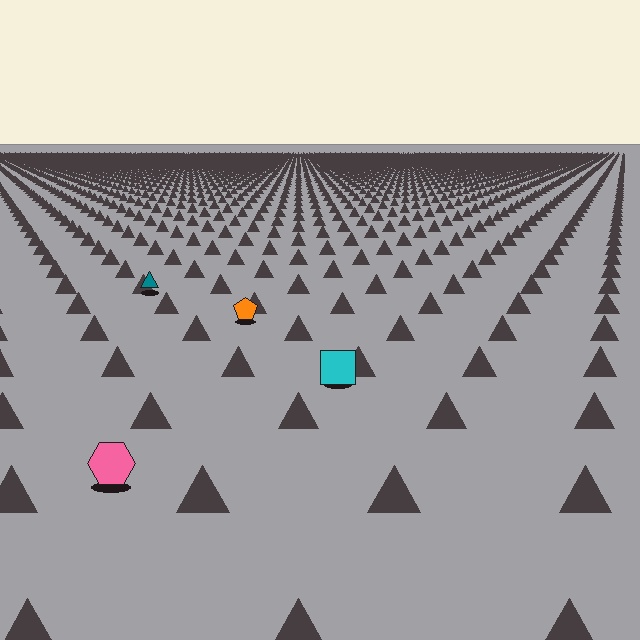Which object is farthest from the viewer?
The teal triangle is farthest from the viewer. It appears smaller and the ground texture around it is denser.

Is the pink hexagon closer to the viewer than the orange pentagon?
Yes. The pink hexagon is closer — you can tell from the texture gradient: the ground texture is coarser near it.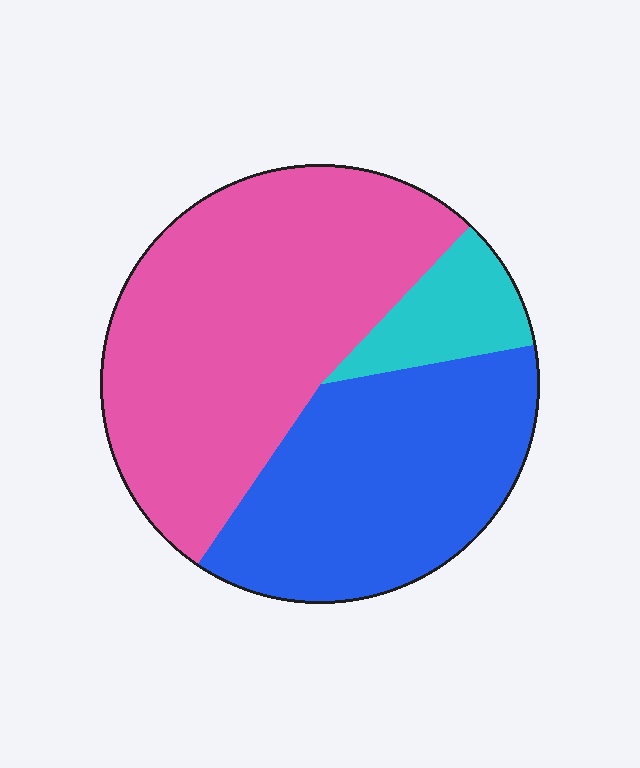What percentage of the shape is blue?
Blue covers roughly 35% of the shape.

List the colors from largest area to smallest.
From largest to smallest: pink, blue, cyan.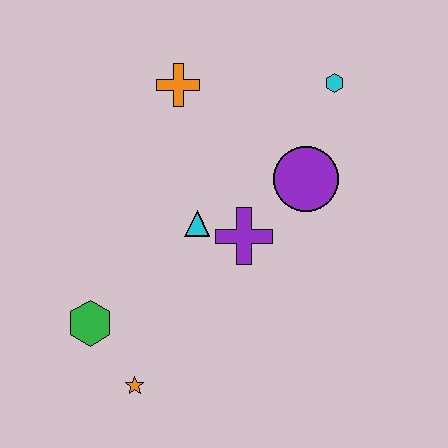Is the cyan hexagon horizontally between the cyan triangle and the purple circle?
No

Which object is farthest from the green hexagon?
The cyan hexagon is farthest from the green hexagon.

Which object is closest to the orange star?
The green hexagon is closest to the orange star.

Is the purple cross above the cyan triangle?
No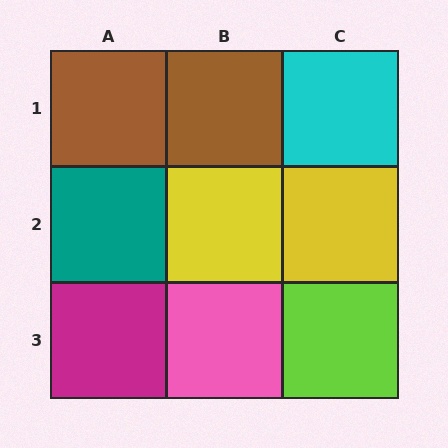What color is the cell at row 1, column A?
Brown.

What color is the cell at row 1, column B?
Brown.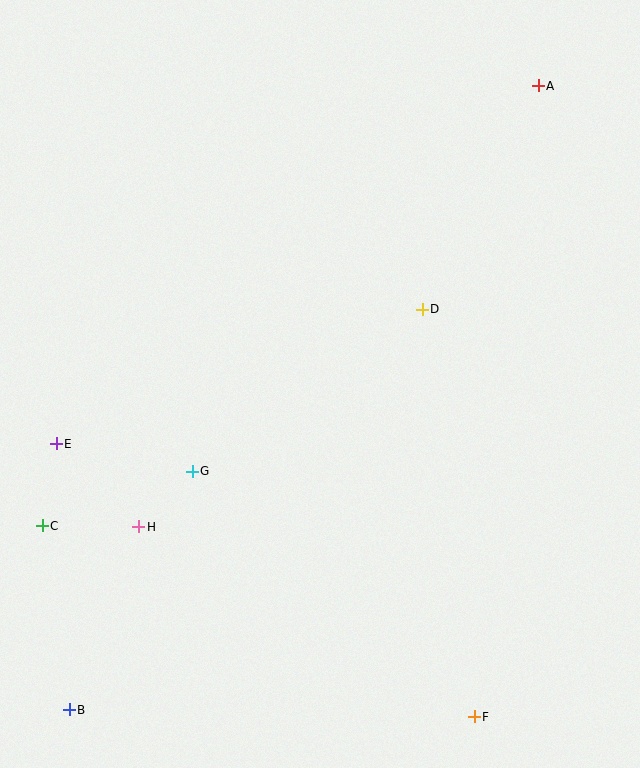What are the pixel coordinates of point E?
Point E is at (56, 444).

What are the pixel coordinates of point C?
Point C is at (42, 526).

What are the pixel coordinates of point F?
Point F is at (474, 717).